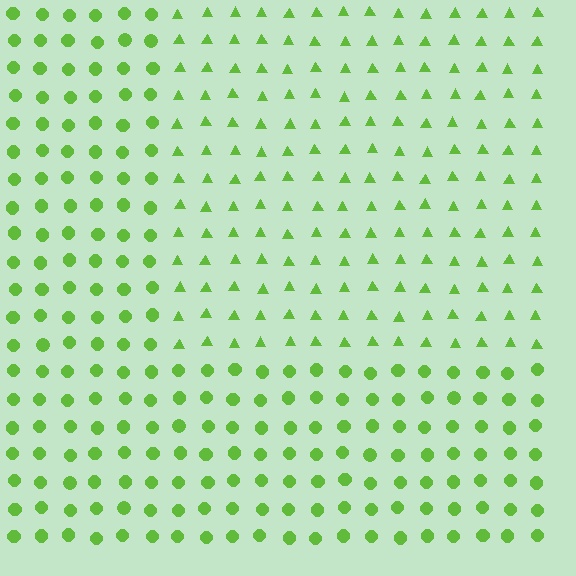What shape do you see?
I see a rectangle.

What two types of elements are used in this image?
The image uses triangles inside the rectangle region and circles outside it.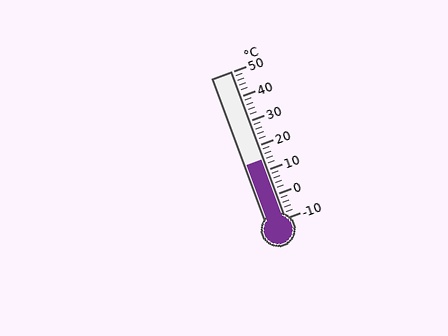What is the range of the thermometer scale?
The thermometer scale ranges from -10°C to 50°C.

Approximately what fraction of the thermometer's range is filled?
The thermometer is filled to approximately 40% of its range.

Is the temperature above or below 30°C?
The temperature is below 30°C.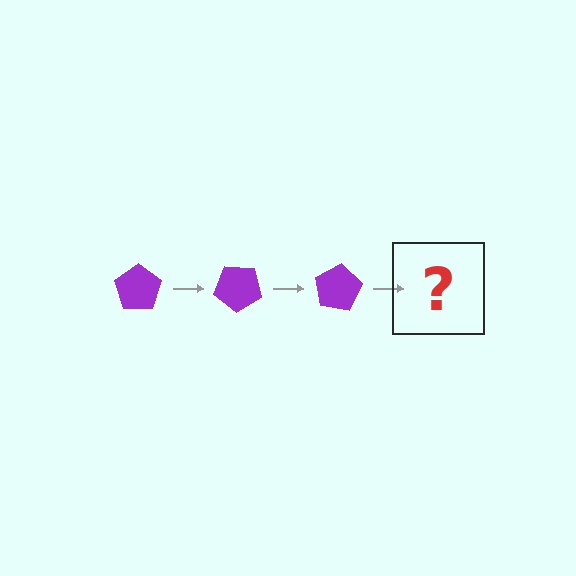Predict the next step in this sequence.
The next step is a purple pentagon rotated 120 degrees.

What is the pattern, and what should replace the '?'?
The pattern is that the pentagon rotates 40 degrees each step. The '?' should be a purple pentagon rotated 120 degrees.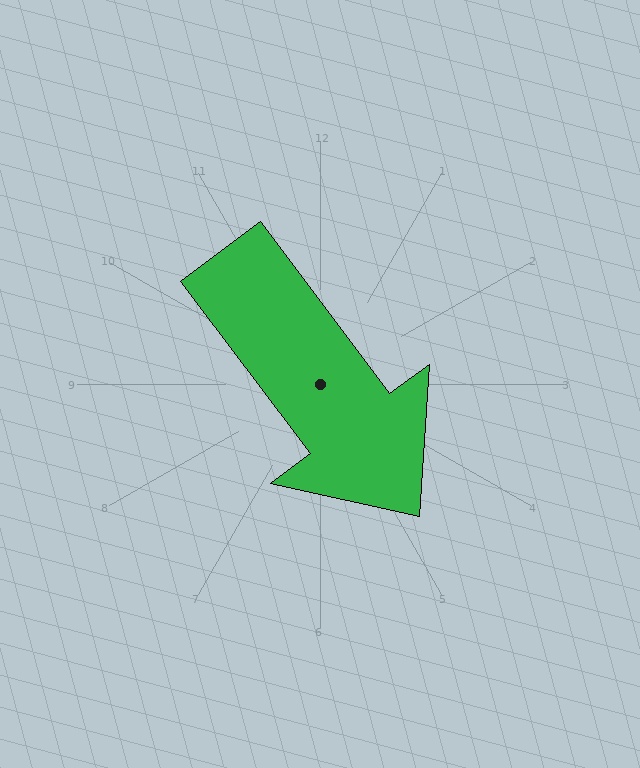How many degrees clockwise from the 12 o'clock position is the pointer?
Approximately 143 degrees.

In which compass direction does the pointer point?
Southeast.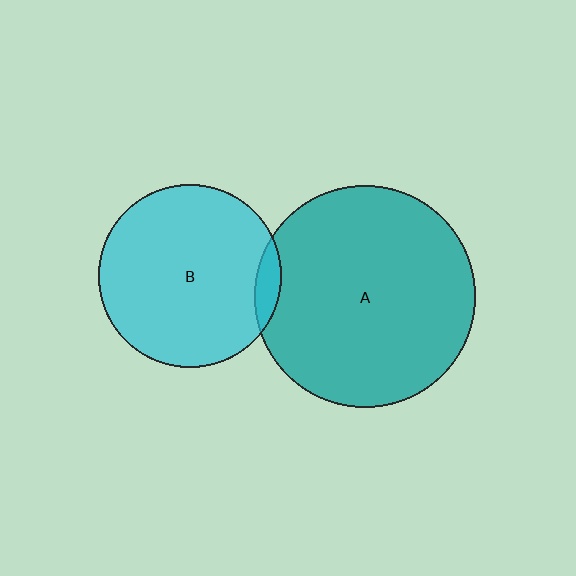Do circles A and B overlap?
Yes.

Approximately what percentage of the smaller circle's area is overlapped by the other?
Approximately 5%.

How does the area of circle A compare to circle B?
Approximately 1.5 times.